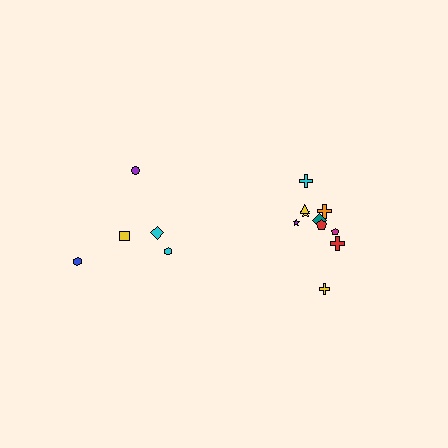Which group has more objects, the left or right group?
The right group.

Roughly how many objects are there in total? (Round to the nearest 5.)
Roughly 15 objects in total.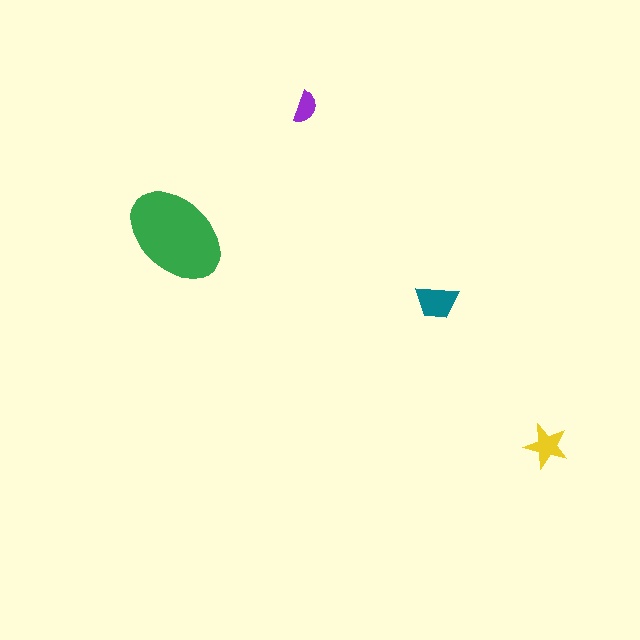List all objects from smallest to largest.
The purple semicircle, the yellow star, the teal trapezoid, the green ellipse.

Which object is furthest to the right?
The yellow star is rightmost.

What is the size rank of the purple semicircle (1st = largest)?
4th.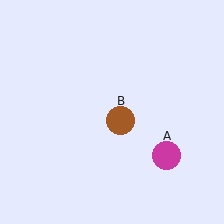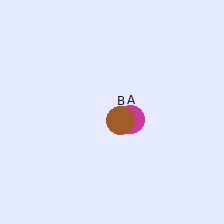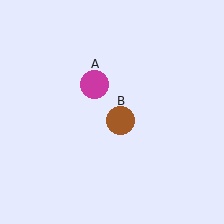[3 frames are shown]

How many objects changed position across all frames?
1 object changed position: magenta circle (object A).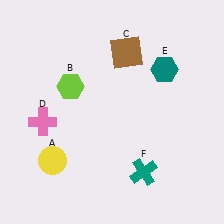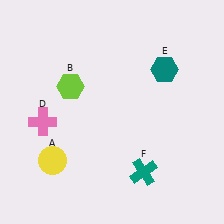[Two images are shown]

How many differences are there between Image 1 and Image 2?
There is 1 difference between the two images.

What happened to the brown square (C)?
The brown square (C) was removed in Image 2. It was in the top-right area of Image 1.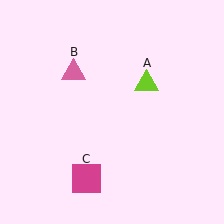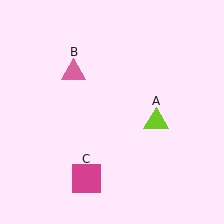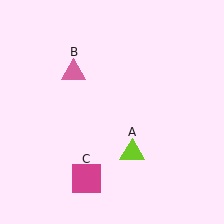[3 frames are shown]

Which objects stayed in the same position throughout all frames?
Pink triangle (object B) and magenta square (object C) remained stationary.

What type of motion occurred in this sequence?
The lime triangle (object A) rotated clockwise around the center of the scene.